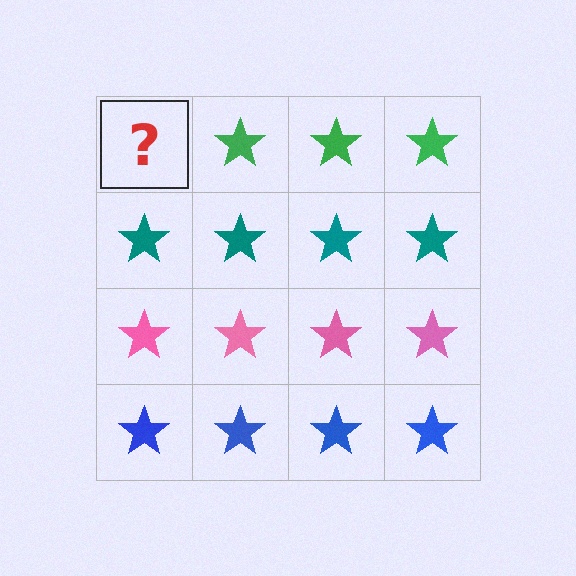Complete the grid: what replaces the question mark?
The question mark should be replaced with a green star.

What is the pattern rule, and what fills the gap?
The rule is that each row has a consistent color. The gap should be filled with a green star.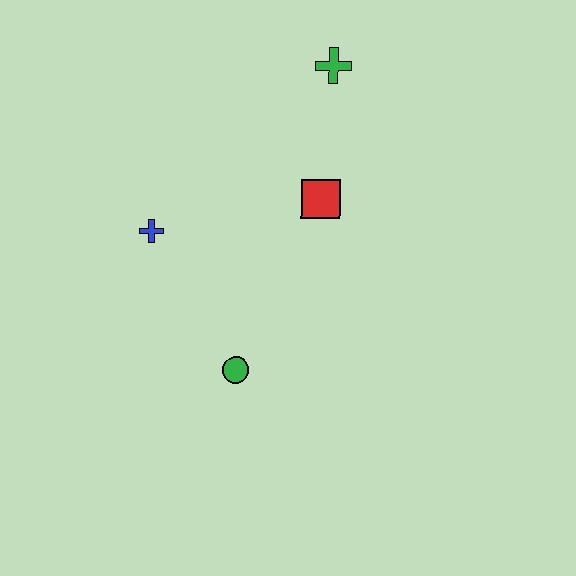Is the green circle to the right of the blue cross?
Yes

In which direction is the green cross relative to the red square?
The green cross is above the red square.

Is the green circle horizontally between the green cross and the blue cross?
Yes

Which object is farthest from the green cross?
The green circle is farthest from the green cross.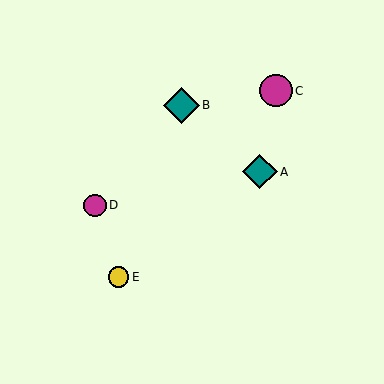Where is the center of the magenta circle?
The center of the magenta circle is at (276, 91).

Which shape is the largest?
The teal diamond (labeled B) is the largest.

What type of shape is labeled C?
Shape C is a magenta circle.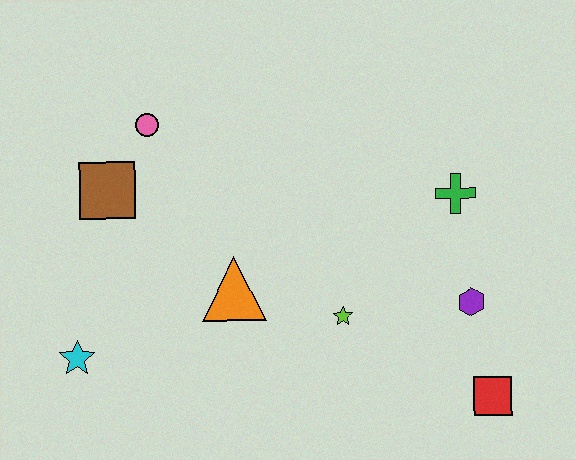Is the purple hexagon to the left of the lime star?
No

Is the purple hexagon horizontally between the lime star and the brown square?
No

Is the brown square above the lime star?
Yes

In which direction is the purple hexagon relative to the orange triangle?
The purple hexagon is to the right of the orange triangle.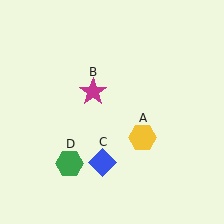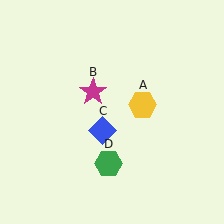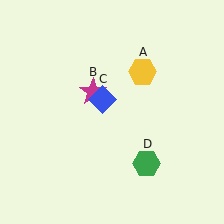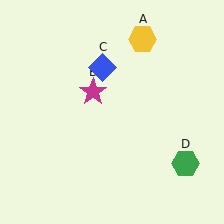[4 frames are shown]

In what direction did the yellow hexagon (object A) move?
The yellow hexagon (object A) moved up.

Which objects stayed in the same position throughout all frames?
Magenta star (object B) remained stationary.